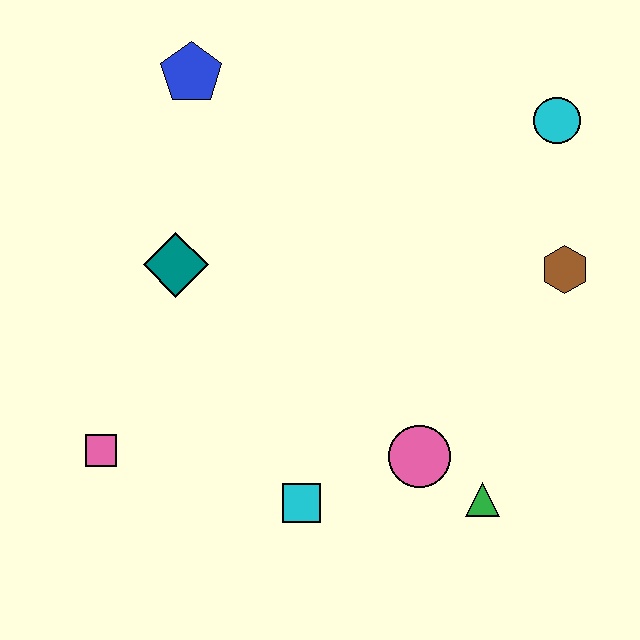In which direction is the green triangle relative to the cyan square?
The green triangle is to the right of the cyan square.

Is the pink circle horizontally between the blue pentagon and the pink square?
No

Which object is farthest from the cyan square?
The cyan circle is farthest from the cyan square.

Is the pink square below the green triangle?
No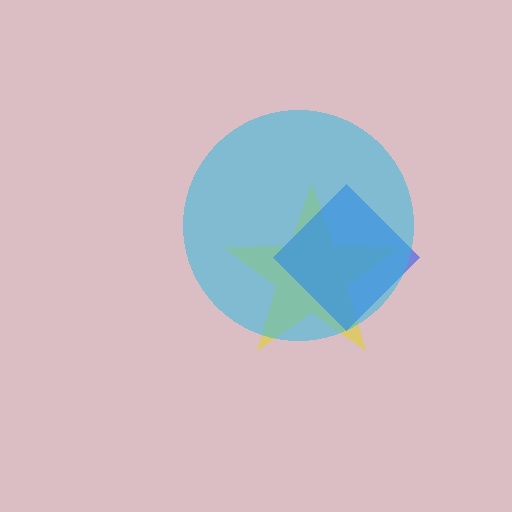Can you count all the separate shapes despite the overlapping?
Yes, there are 3 separate shapes.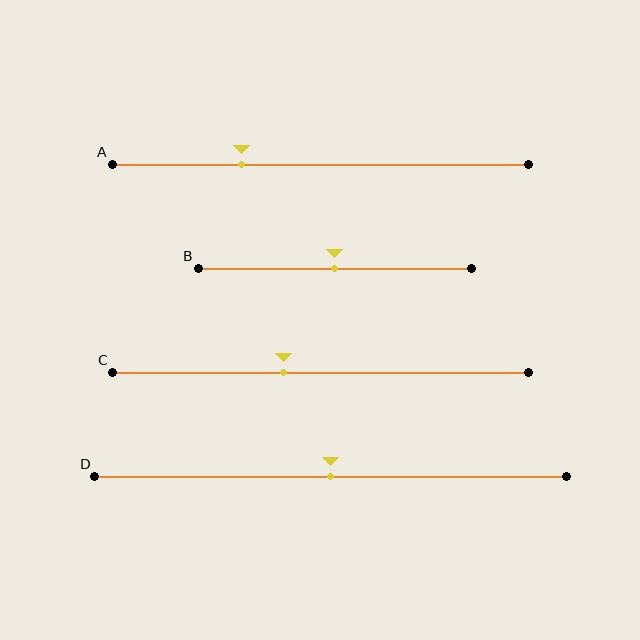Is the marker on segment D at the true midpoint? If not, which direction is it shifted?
Yes, the marker on segment D is at the true midpoint.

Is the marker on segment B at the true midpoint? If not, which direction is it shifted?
Yes, the marker on segment B is at the true midpoint.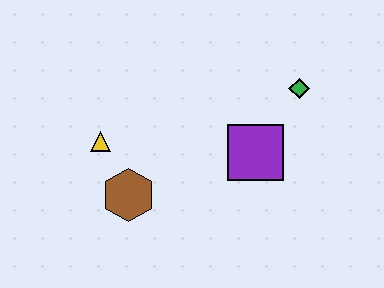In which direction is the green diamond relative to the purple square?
The green diamond is above the purple square.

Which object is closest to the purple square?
The green diamond is closest to the purple square.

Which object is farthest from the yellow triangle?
The green diamond is farthest from the yellow triangle.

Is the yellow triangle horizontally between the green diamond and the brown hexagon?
No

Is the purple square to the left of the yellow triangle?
No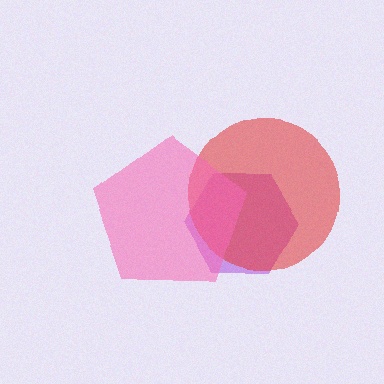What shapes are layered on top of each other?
The layered shapes are: a purple hexagon, a red circle, a pink pentagon.